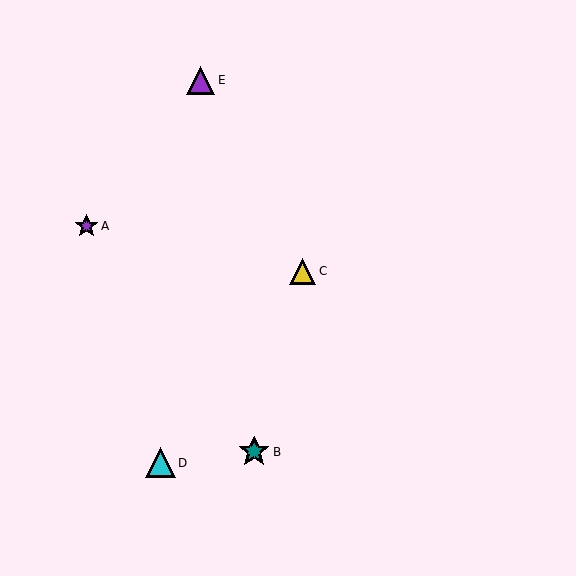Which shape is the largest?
The teal star (labeled B) is the largest.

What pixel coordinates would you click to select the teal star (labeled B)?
Click at (254, 452) to select the teal star B.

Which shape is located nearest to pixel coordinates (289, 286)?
The yellow triangle (labeled C) at (302, 271) is nearest to that location.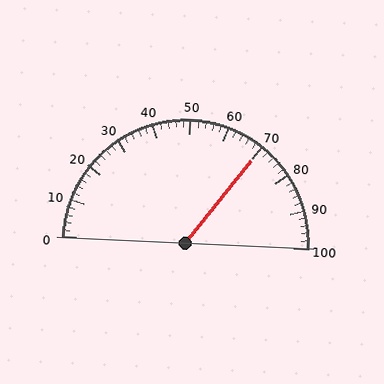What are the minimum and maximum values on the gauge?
The gauge ranges from 0 to 100.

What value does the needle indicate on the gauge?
The needle indicates approximately 70.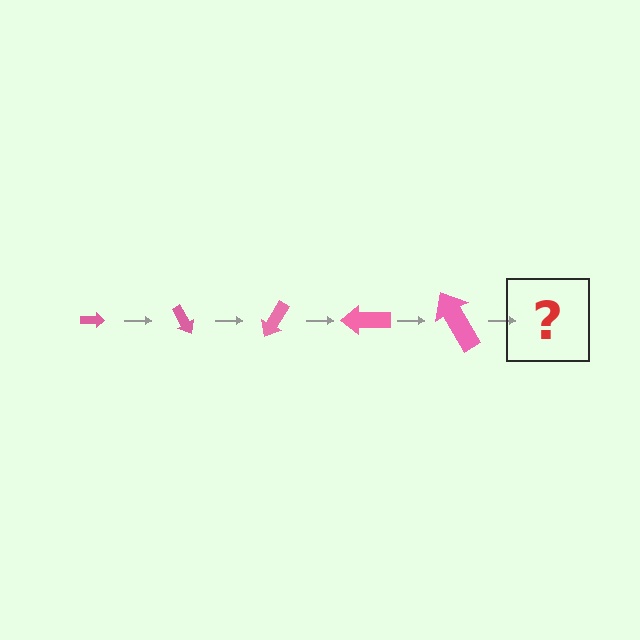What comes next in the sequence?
The next element should be an arrow, larger than the previous one and rotated 300 degrees from the start.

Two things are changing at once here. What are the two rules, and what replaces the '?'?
The two rules are that the arrow grows larger each step and it rotates 60 degrees each step. The '?' should be an arrow, larger than the previous one and rotated 300 degrees from the start.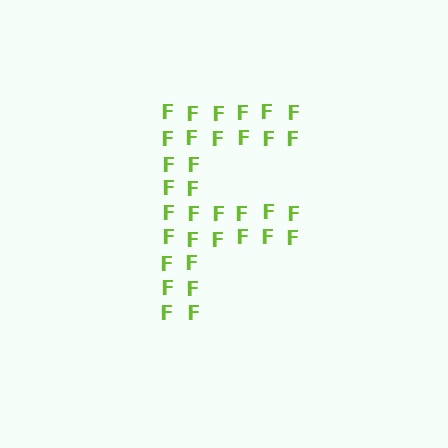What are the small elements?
The small elements are letter F's.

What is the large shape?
The large shape is the letter F.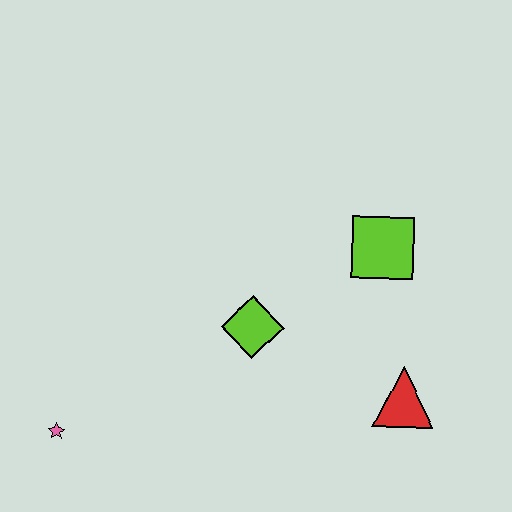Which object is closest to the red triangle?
The lime square is closest to the red triangle.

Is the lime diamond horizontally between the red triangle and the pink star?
Yes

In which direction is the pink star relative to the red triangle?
The pink star is to the left of the red triangle.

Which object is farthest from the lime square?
The pink star is farthest from the lime square.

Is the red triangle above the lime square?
No